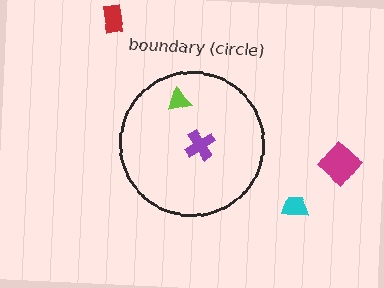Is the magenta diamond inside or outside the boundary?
Outside.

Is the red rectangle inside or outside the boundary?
Outside.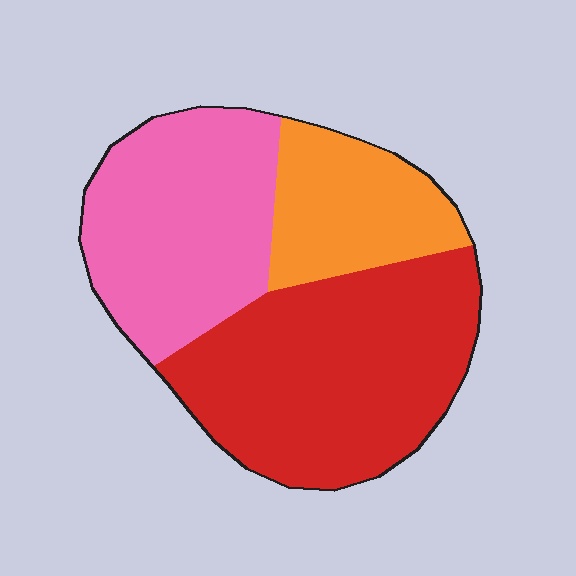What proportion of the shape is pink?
Pink covers about 35% of the shape.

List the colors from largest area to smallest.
From largest to smallest: red, pink, orange.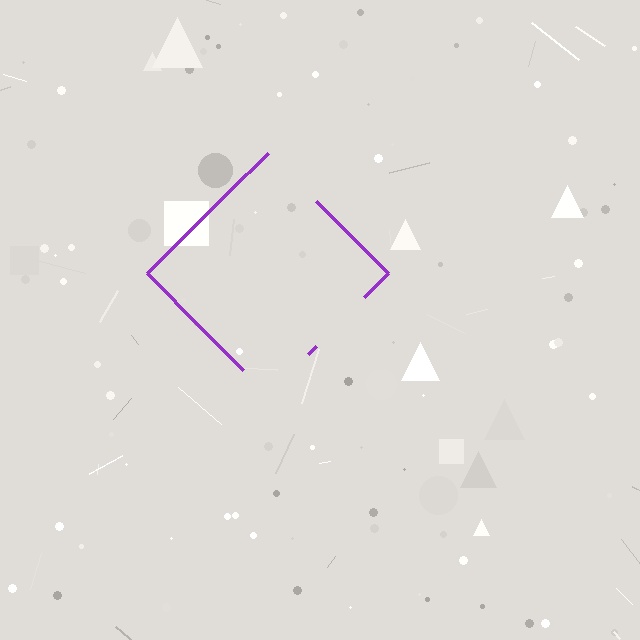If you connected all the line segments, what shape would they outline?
They would outline a diamond.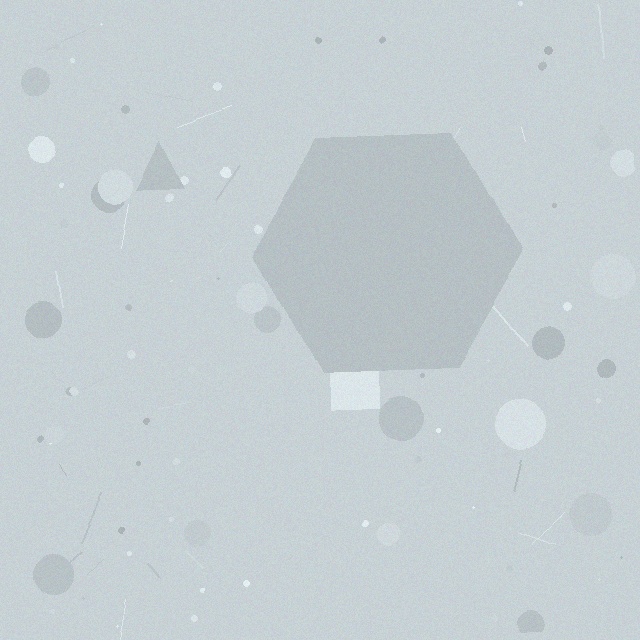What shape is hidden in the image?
A hexagon is hidden in the image.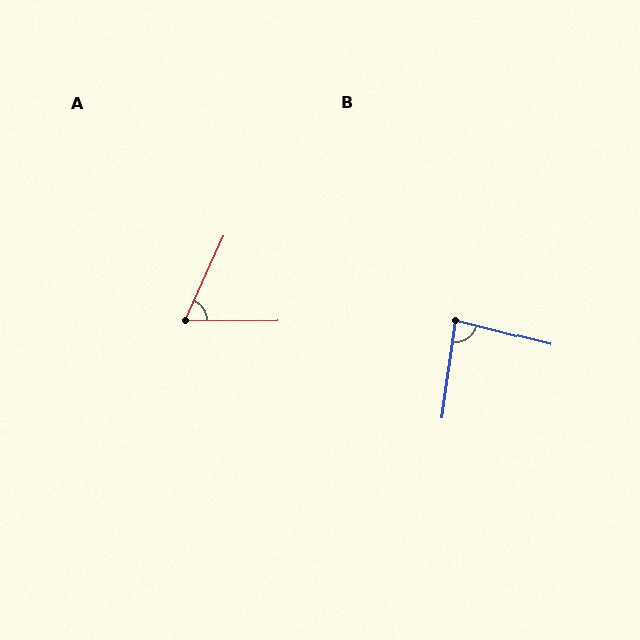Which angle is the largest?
B, at approximately 84 degrees.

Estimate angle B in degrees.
Approximately 84 degrees.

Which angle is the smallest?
A, at approximately 65 degrees.